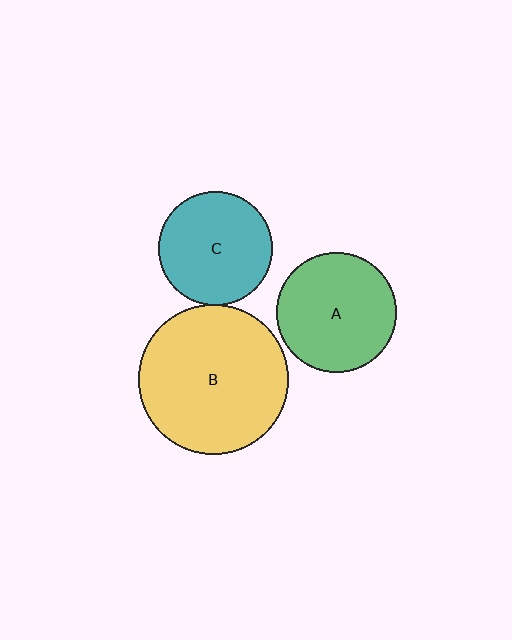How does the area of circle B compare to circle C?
Approximately 1.7 times.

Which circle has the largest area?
Circle B (yellow).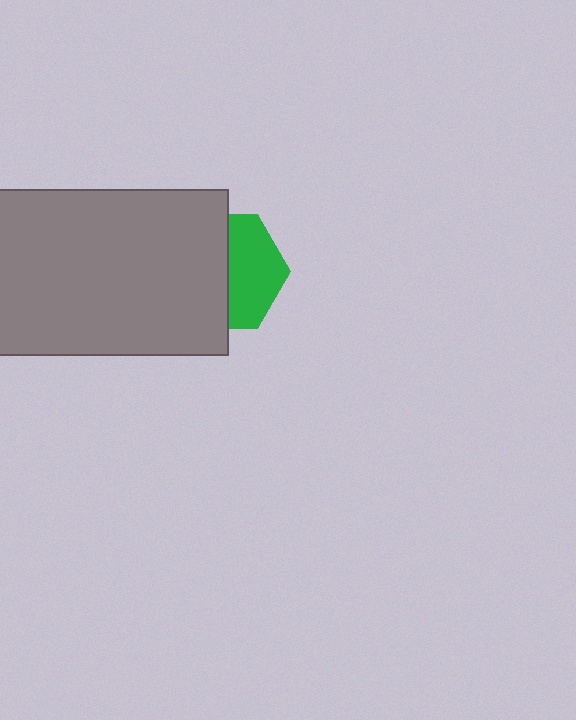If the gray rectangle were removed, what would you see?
You would see the complete green hexagon.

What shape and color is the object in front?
The object in front is a gray rectangle.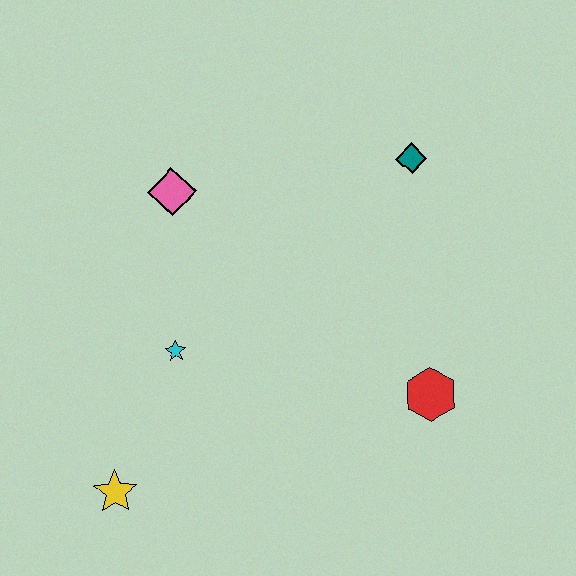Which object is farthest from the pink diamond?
The red hexagon is farthest from the pink diamond.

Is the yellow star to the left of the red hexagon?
Yes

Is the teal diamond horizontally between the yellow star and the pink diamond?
No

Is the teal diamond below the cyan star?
No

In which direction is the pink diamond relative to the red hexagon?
The pink diamond is to the left of the red hexagon.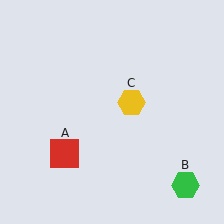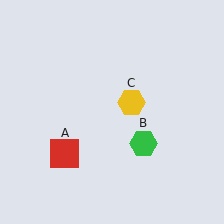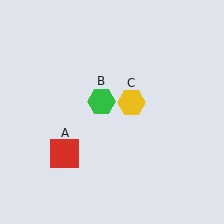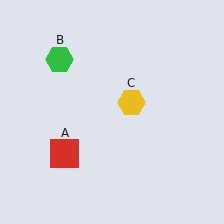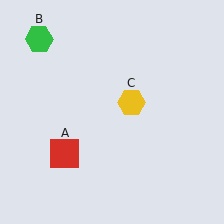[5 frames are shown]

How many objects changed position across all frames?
1 object changed position: green hexagon (object B).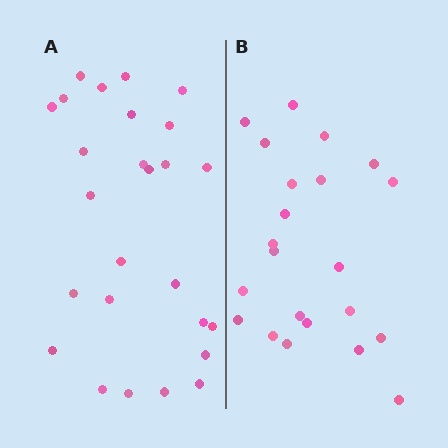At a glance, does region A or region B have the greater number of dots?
Region A (the left region) has more dots.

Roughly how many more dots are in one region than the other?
Region A has about 4 more dots than region B.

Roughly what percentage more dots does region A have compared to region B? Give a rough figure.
About 20% more.